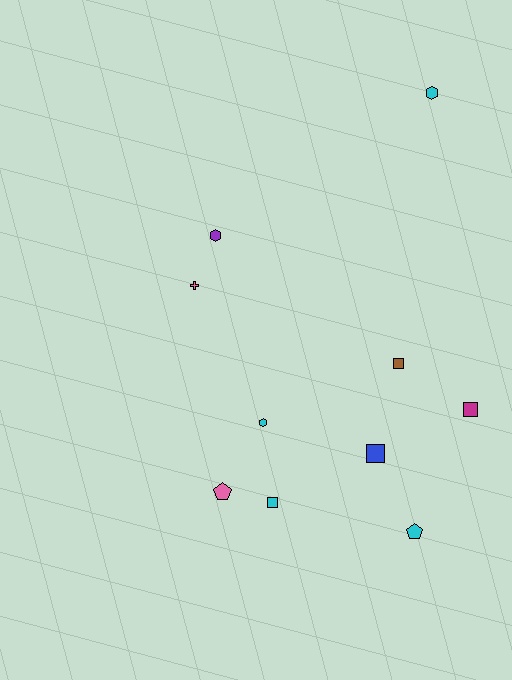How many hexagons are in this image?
There are 3 hexagons.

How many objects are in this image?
There are 10 objects.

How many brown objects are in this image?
There is 1 brown object.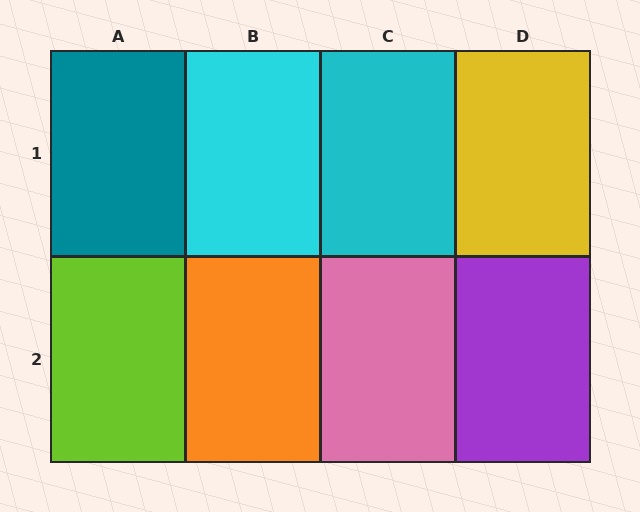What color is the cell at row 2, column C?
Pink.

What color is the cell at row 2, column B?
Orange.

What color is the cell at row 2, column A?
Lime.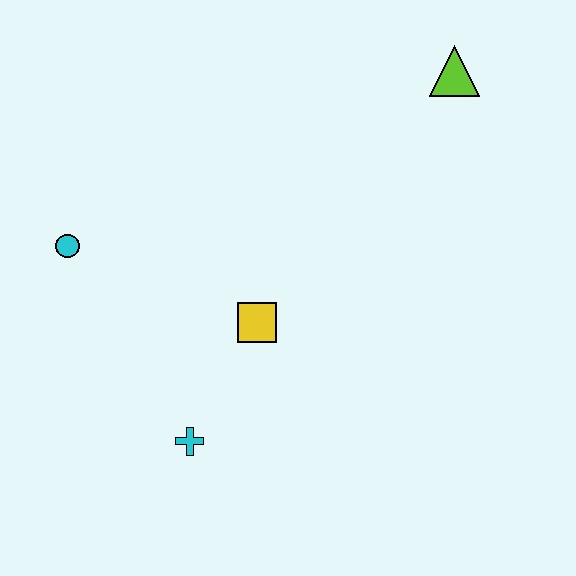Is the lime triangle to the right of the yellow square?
Yes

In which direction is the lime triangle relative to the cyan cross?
The lime triangle is above the cyan cross.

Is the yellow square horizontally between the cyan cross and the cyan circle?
No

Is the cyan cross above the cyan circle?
No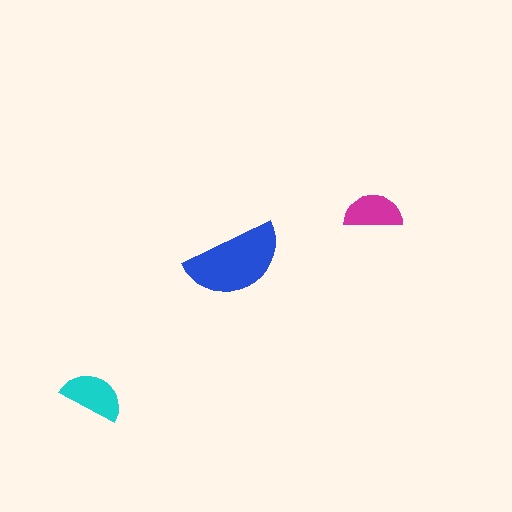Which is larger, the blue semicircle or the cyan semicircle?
The blue one.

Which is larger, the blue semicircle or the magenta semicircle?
The blue one.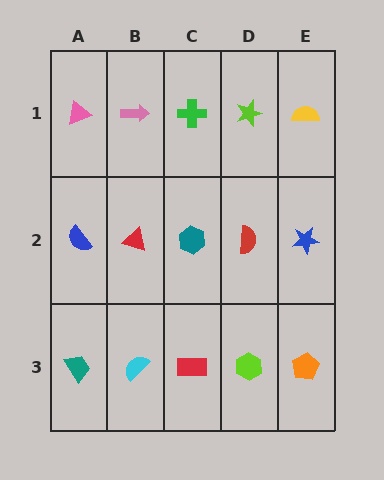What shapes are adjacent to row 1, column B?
A red triangle (row 2, column B), a pink triangle (row 1, column A), a green cross (row 1, column C).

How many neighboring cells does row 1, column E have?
2.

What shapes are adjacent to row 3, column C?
A teal hexagon (row 2, column C), a cyan semicircle (row 3, column B), a lime hexagon (row 3, column D).